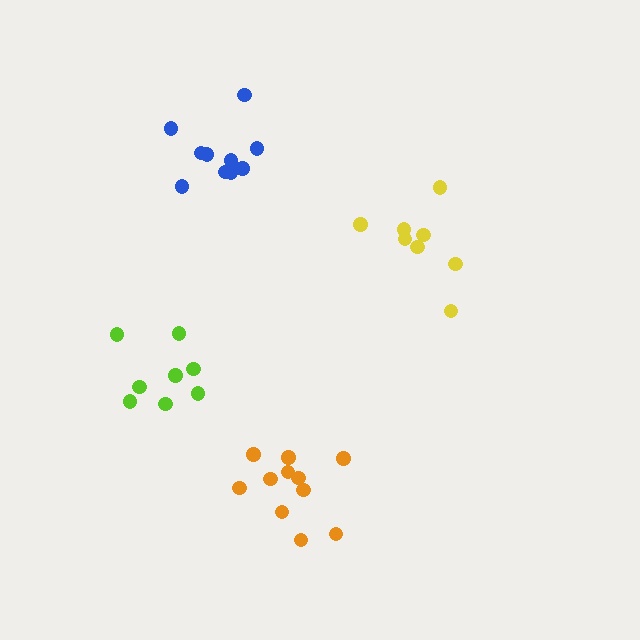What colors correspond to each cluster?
The clusters are colored: lime, orange, blue, yellow.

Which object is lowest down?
The orange cluster is bottommost.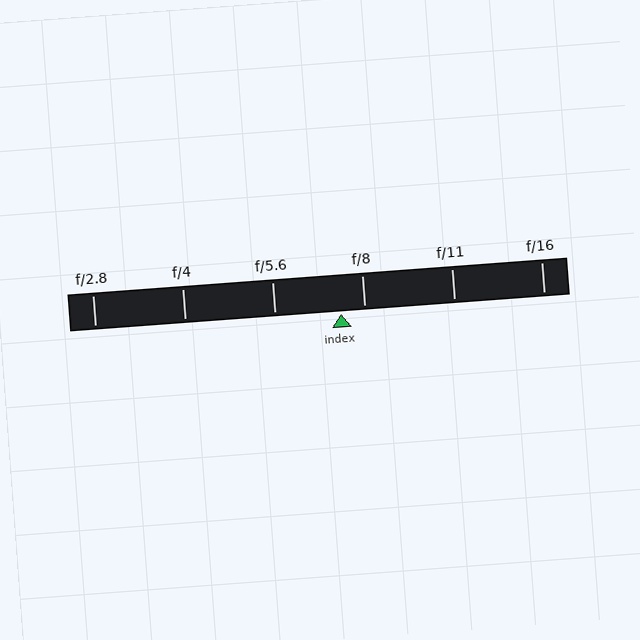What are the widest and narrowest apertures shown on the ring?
The widest aperture shown is f/2.8 and the narrowest is f/16.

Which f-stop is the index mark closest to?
The index mark is closest to f/8.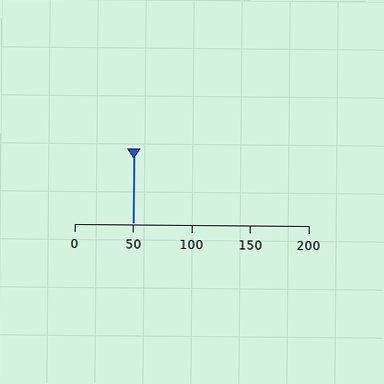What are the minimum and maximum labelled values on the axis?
The axis runs from 0 to 200.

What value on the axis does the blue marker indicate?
The marker indicates approximately 50.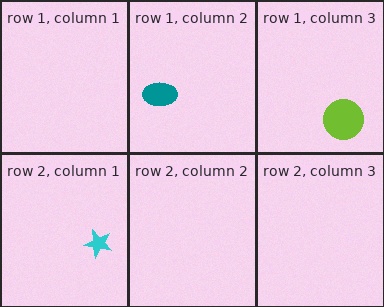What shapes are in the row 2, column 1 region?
The cyan star.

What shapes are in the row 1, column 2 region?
The teal ellipse.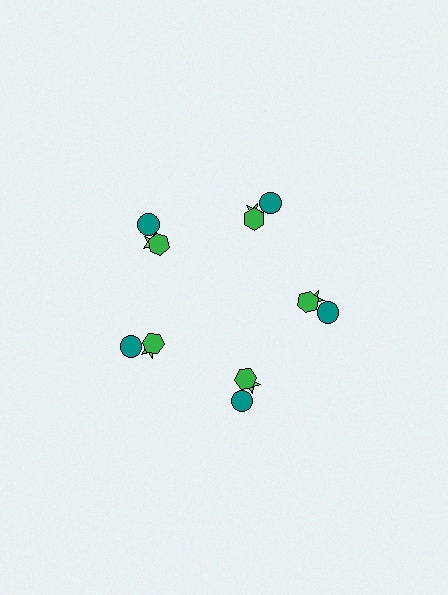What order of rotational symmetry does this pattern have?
This pattern has 5-fold rotational symmetry.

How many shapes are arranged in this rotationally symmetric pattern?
There are 15 shapes, arranged in 5 groups of 3.